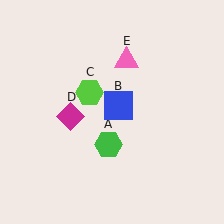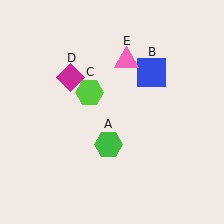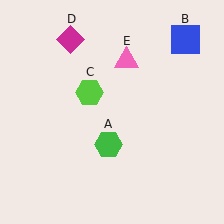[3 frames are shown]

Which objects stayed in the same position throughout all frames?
Green hexagon (object A) and lime hexagon (object C) and pink triangle (object E) remained stationary.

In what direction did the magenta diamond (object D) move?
The magenta diamond (object D) moved up.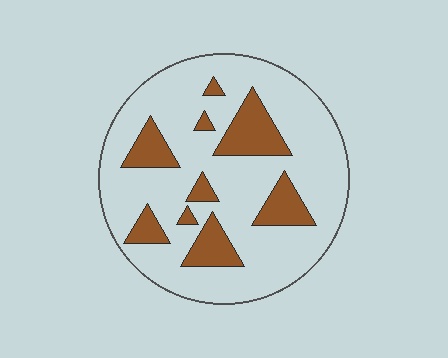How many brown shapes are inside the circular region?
9.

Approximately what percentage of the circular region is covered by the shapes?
Approximately 20%.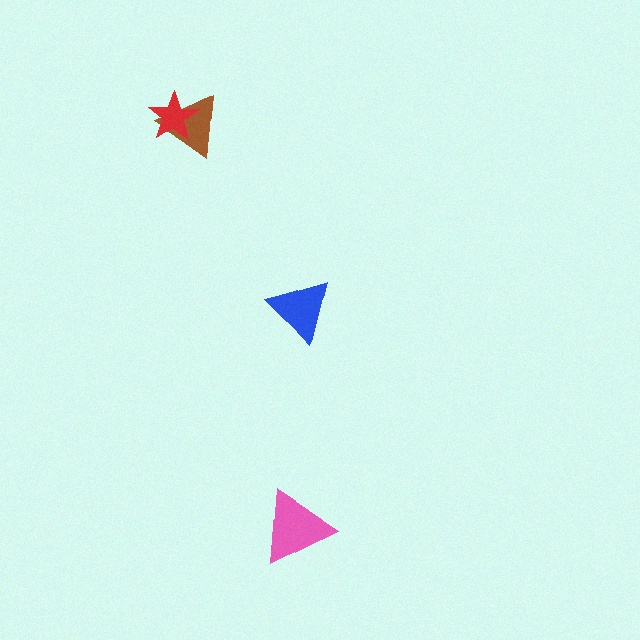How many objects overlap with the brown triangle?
1 object overlaps with the brown triangle.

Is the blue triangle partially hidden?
No, no other shape covers it.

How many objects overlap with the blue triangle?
0 objects overlap with the blue triangle.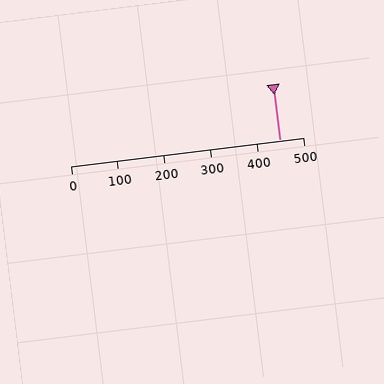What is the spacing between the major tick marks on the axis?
The major ticks are spaced 100 apart.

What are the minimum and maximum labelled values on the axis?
The axis runs from 0 to 500.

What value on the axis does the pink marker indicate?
The marker indicates approximately 450.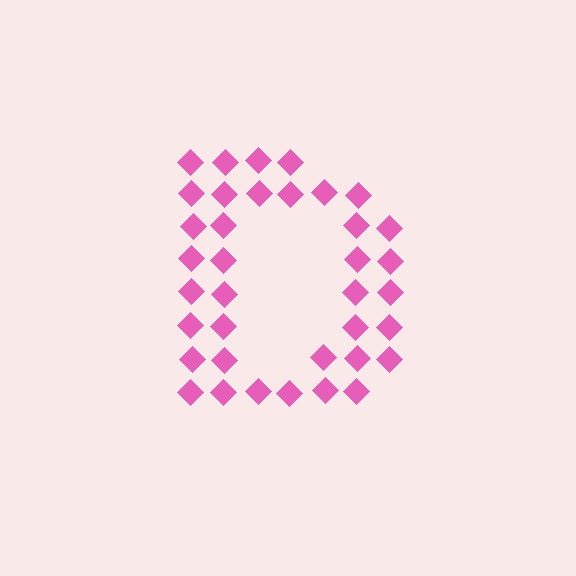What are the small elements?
The small elements are diamonds.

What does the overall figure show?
The overall figure shows the letter D.